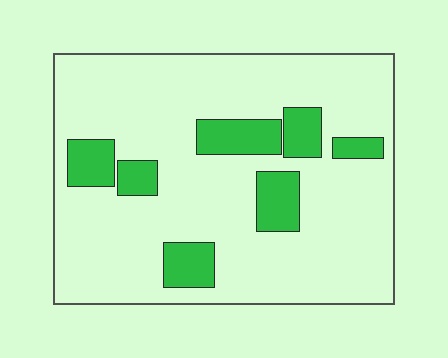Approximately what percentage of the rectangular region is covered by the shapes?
Approximately 20%.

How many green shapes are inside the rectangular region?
7.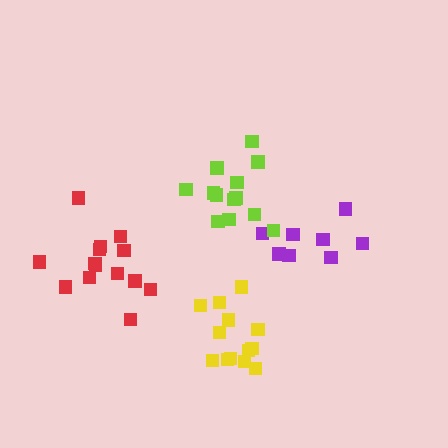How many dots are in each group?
Group 1: 8 dots, Group 2: 14 dots, Group 3: 13 dots, Group 4: 13 dots (48 total).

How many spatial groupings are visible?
There are 4 spatial groupings.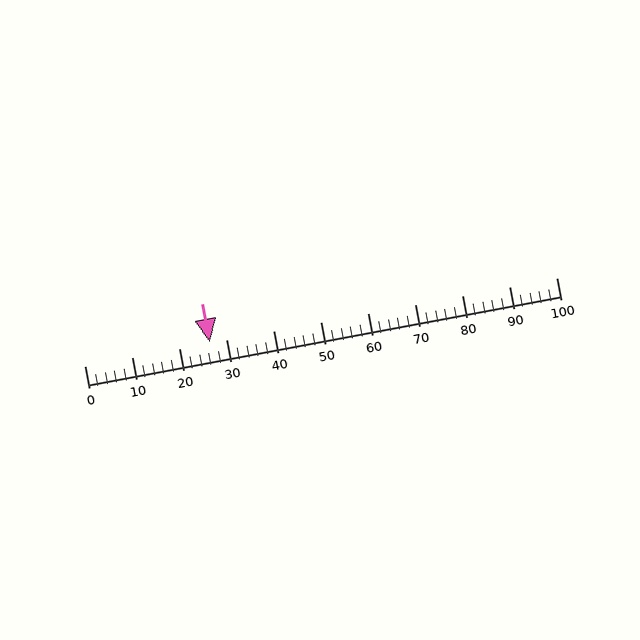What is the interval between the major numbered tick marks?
The major tick marks are spaced 10 units apart.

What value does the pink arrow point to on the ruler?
The pink arrow points to approximately 26.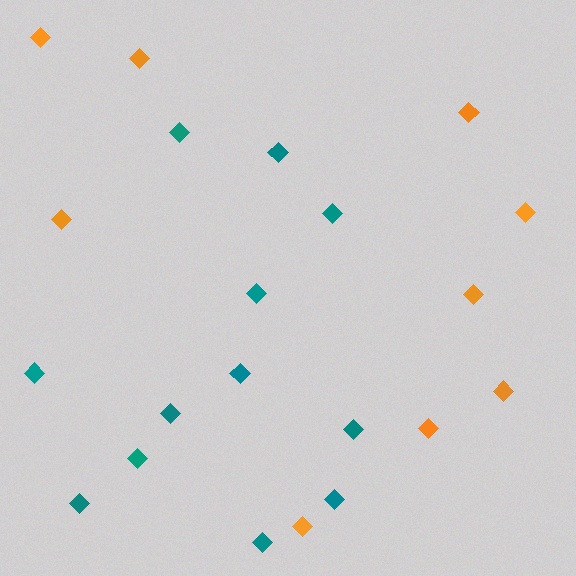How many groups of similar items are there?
There are 2 groups: one group of teal diamonds (12) and one group of orange diamonds (9).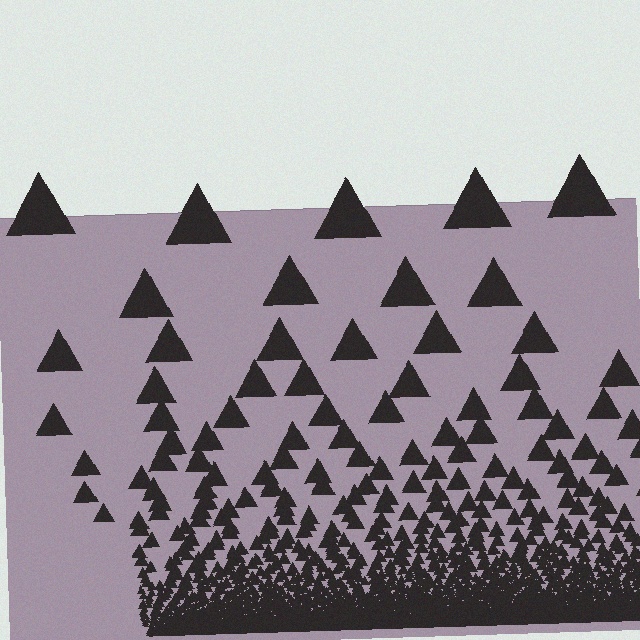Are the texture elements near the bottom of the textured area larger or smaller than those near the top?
Smaller. The gradient is inverted — elements near the bottom are smaller and denser.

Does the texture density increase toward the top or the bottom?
Density increases toward the bottom.